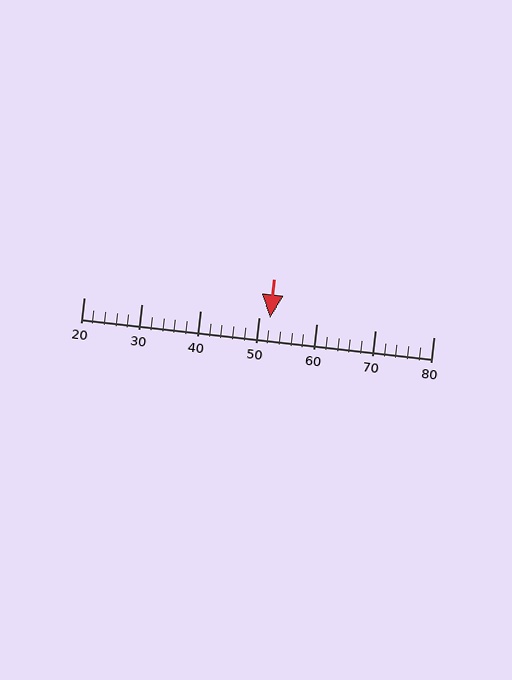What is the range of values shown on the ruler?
The ruler shows values from 20 to 80.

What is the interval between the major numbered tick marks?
The major tick marks are spaced 10 units apart.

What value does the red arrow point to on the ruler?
The red arrow points to approximately 52.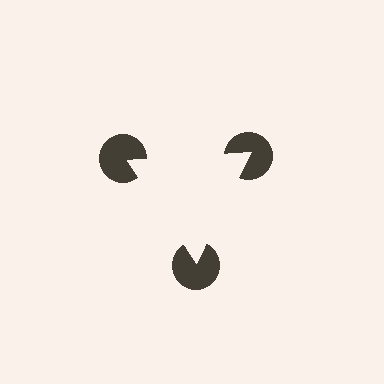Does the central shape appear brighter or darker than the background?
It typically appears slightly brighter than the background, even though no actual brightness change is drawn.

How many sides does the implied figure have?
3 sides.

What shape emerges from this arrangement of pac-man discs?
An illusory triangle — its edges are inferred from the aligned wedge cuts in the pac-man discs, not physically drawn.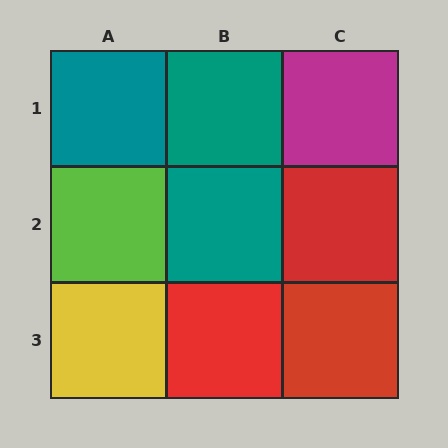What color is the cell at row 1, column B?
Teal.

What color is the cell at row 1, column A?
Teal.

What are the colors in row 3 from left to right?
Yellow, red, red.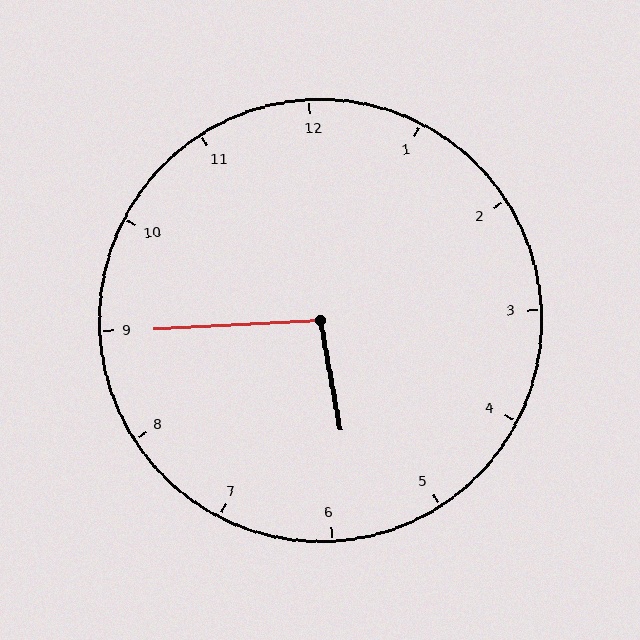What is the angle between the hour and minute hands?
Approximately 98 degrees.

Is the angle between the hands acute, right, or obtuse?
It is obtuse.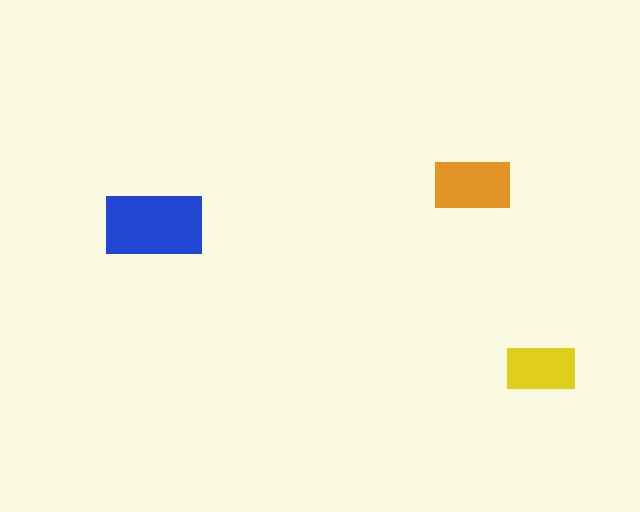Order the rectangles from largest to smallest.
the blue one, the orange one, the yellow one.